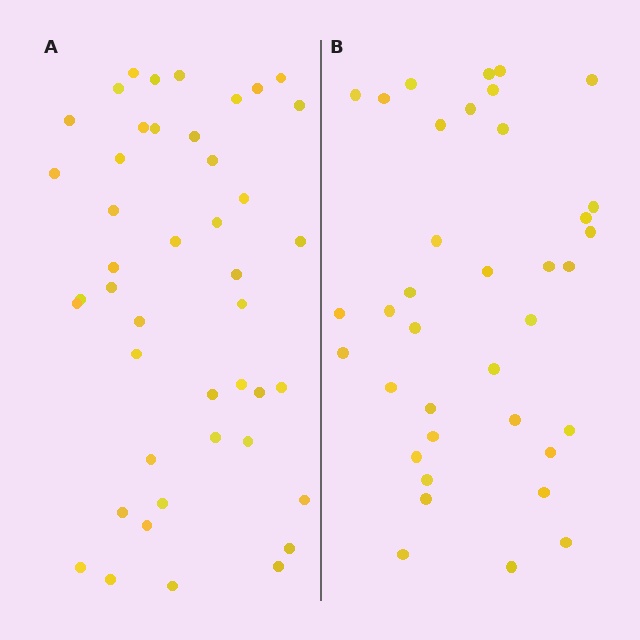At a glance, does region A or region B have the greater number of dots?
Region A (the left region) has more dots.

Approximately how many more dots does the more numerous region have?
Region A has roughly 8 or so more dots than region B.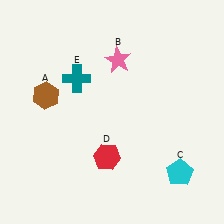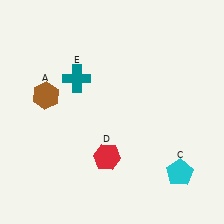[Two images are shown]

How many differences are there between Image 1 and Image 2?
There is 1 difference between the two images.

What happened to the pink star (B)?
The pink star (B) was removed in Image 2. It was in the top-right area of Image 1.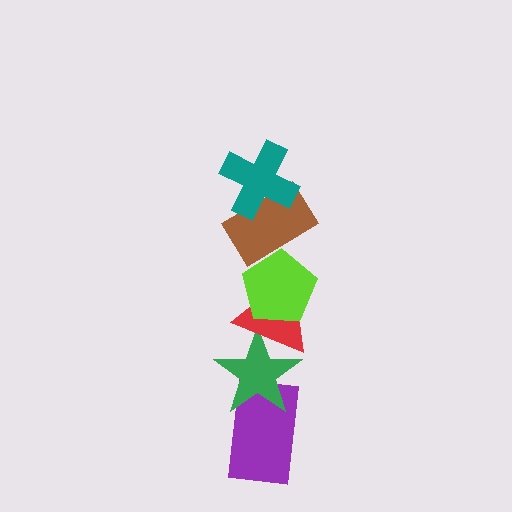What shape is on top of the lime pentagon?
The brown rectangle is on top of the lime pentagon.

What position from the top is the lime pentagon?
The lime pentagon is 3rd from the top.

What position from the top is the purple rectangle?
The purple rectangle is 6th from the top.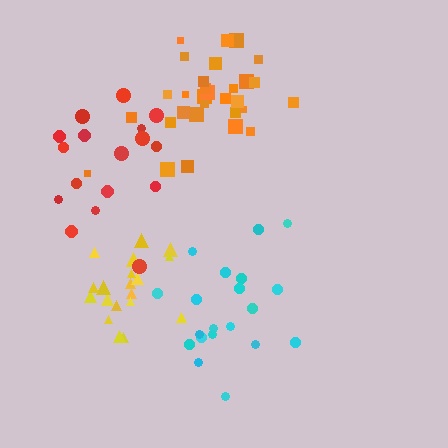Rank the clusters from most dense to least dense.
yellow, orange, cyan, red.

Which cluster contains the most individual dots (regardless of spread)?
Orange (31).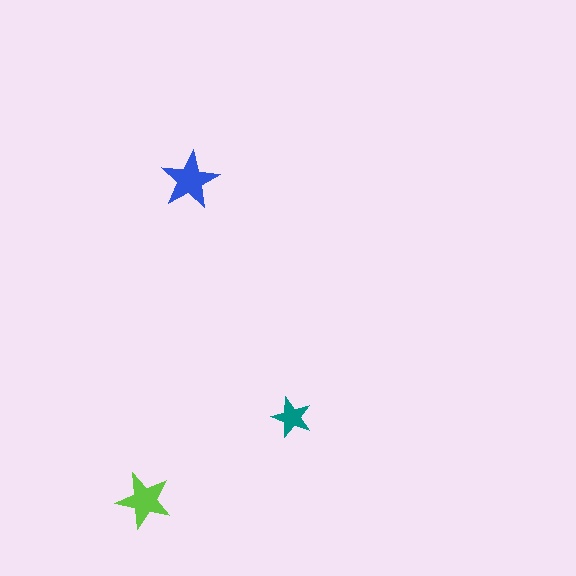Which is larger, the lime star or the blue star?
The blue one.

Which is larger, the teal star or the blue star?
The blue one.